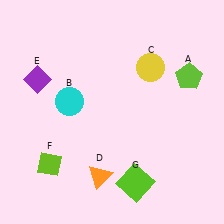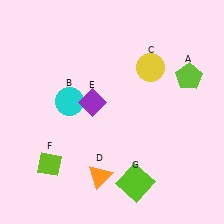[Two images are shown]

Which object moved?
The purple diamond (E) moved right.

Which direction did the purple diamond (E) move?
The purple diamond (E) moved right.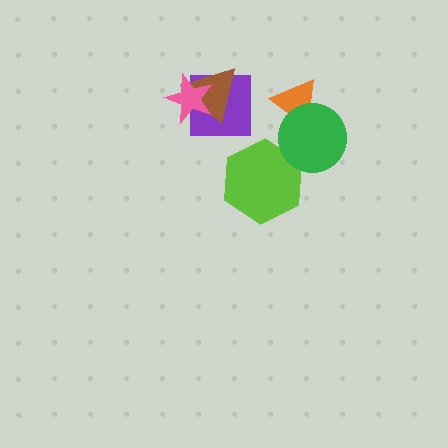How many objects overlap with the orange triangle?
1 object overlaps with the orange triangle.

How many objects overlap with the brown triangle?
2 objects overlap with the brown triangle.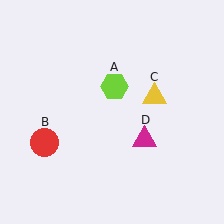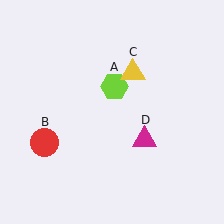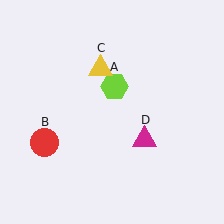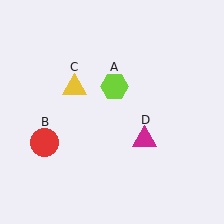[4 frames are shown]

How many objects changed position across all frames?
1 object changed position: yellow triangle (object C).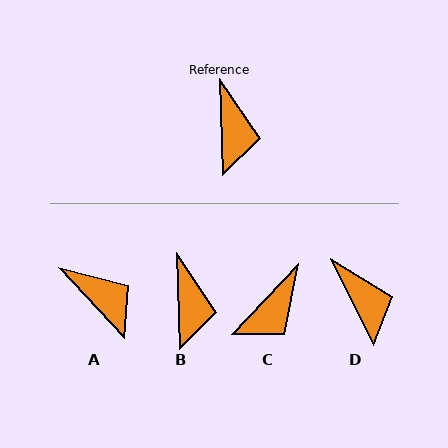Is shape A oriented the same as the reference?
No, it is off by about 41 degrees.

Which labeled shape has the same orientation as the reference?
B.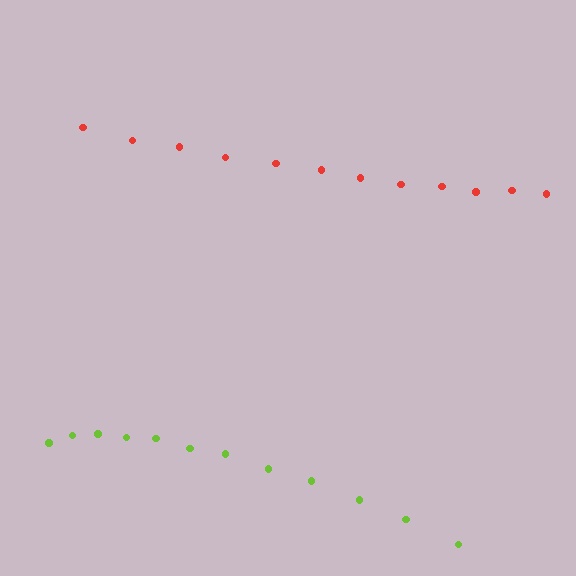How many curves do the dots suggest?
There are 2 distinct paths.